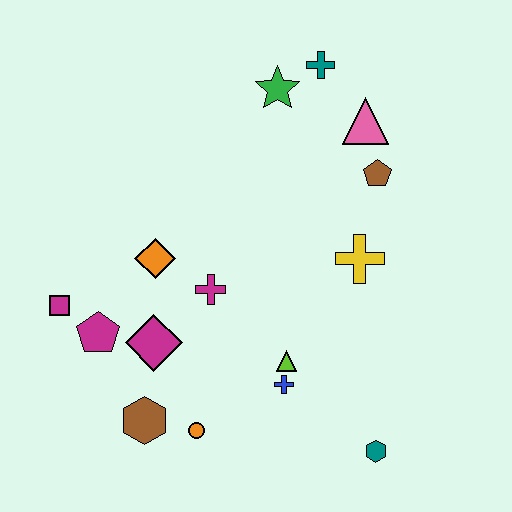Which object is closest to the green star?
The teal cross is closest to the green star.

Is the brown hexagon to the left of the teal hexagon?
Yes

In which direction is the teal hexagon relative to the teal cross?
The teal hexagon is below the teal cross.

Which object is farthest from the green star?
The teal hexagon is farthest from the green star.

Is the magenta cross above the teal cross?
No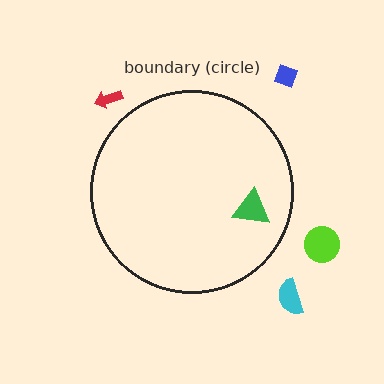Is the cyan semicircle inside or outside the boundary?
Outside.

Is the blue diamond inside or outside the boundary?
Outside.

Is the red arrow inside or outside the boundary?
Outside.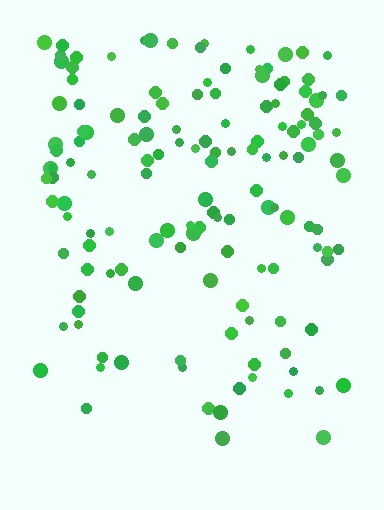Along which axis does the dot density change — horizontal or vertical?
Vertical.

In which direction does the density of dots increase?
From bottom to top, with the top side densest.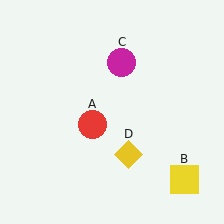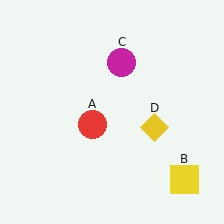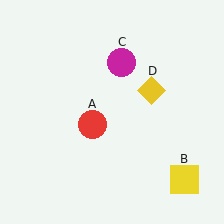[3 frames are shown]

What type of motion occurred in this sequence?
The yellow diamond (object D) rotated counterclockwise around the center of the scene.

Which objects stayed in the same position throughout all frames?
Red circle (object A) and yellow square (object B) and magenta circle (object C) remained stationary.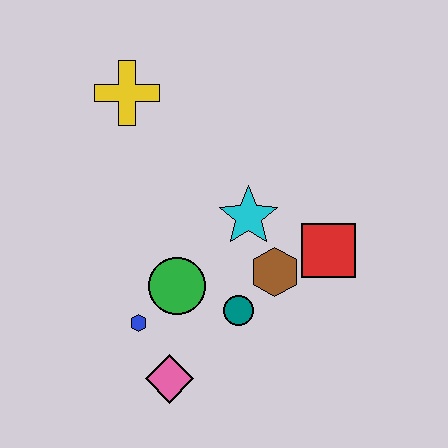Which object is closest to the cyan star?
The brown hexagon is closest to the cyan star.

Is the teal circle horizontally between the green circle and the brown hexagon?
Yes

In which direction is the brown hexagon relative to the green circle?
The brown hexagon is to the right of the green circle.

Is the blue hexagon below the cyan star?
Yes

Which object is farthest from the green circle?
The yellow cross is farthest from the green circle.